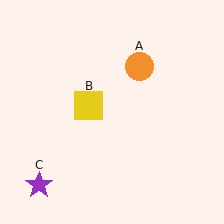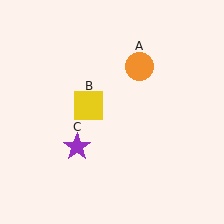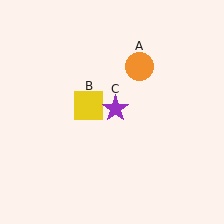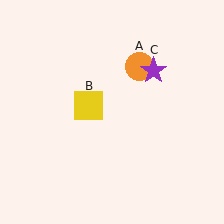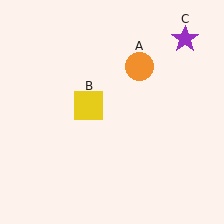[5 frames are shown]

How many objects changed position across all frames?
1 object changed position: purple star (object C).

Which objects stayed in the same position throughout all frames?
Orange circle (object A) and yellow square (object B) remained stationary.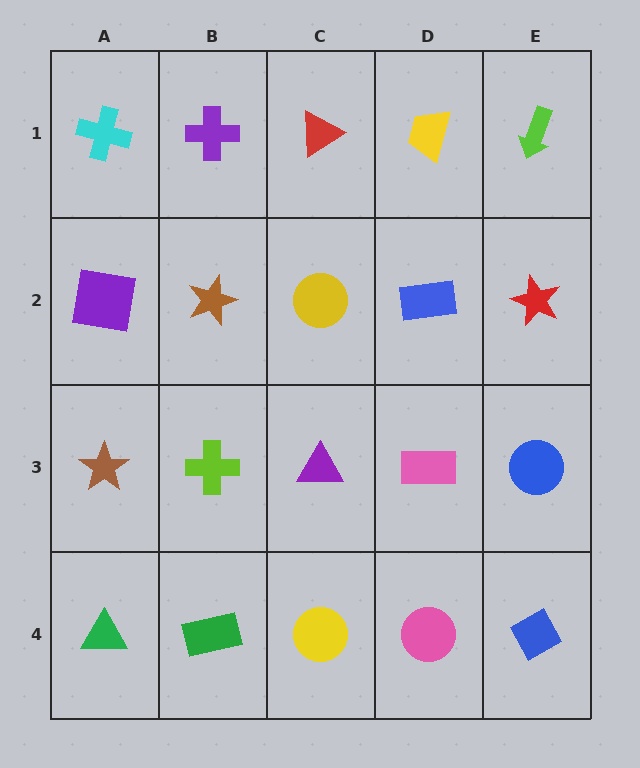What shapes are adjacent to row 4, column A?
A brown star (row 3, column A), a green rectangle (row 4, column B).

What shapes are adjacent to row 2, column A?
A cyan cross (row 1, column A), a brown star (row 3, column A), a brown star (row 2, column B).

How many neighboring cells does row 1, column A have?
2.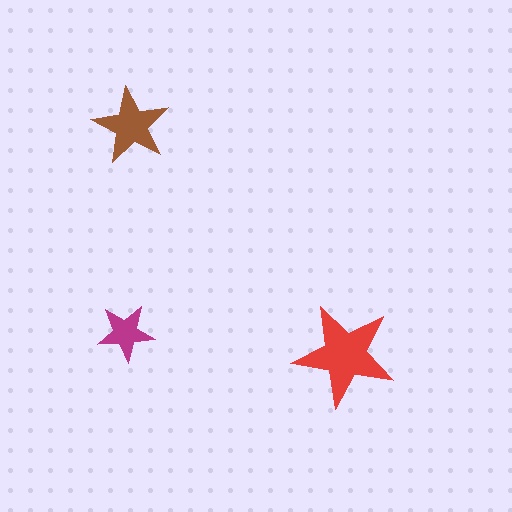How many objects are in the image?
There are 3 objects in the image.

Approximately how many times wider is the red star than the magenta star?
About 2 times wider.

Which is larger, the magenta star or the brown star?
The brown one.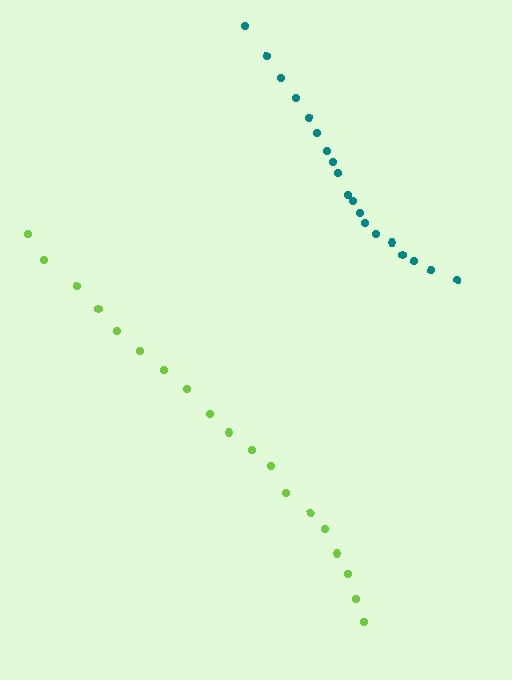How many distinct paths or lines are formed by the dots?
There are 2 distinct paths.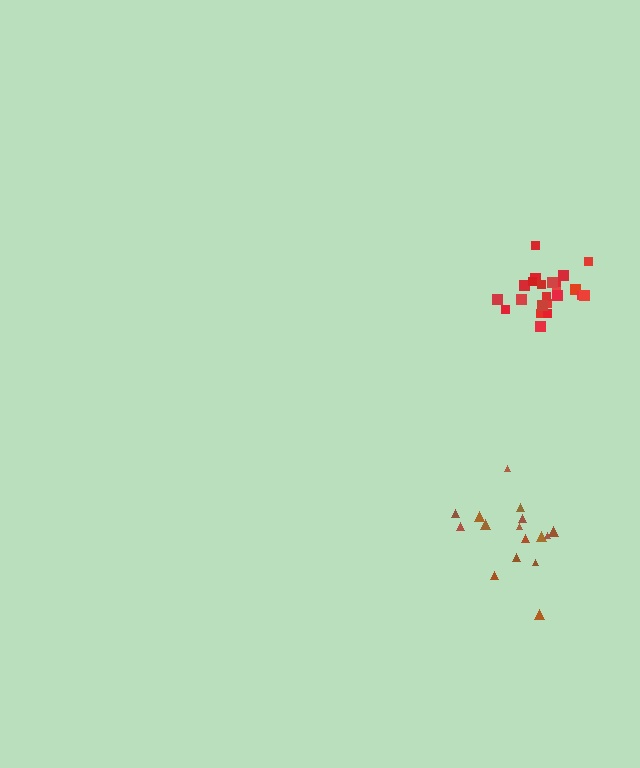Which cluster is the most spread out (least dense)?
Brown.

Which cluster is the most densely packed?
Red.